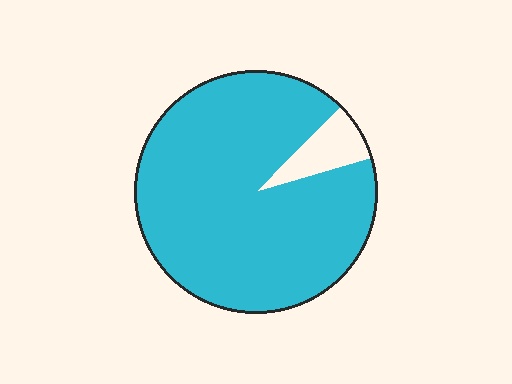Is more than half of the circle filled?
Yes.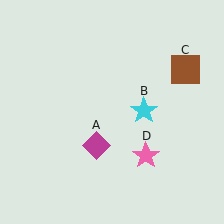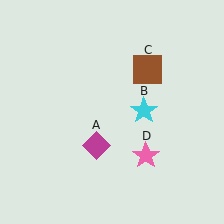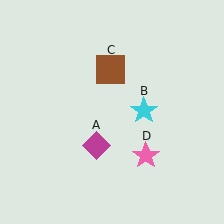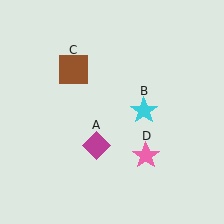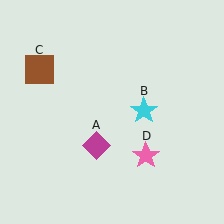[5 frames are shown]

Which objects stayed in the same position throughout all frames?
Magenta diamond (object A) and cyan star (object B) and pink star (object D) remained stationary.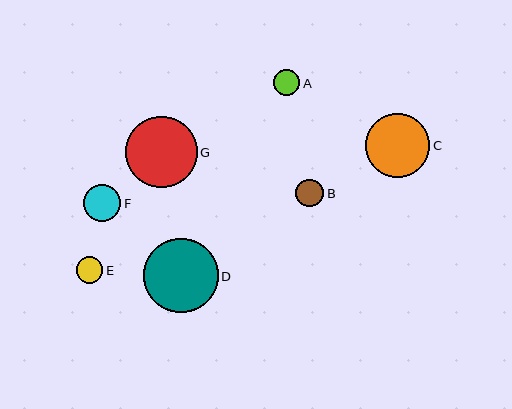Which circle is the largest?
Circle D is the largest with a size of approximately 75 pixels.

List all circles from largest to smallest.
From largest to smallest: D, G, C, F, B, E, A.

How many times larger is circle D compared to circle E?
Circle D is approximately 2.8 times the size of circle E.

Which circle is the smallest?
Circle A is the smallest with a size of approximately 26 pixels.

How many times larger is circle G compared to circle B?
Circle G is approximately 2.6 times the size of circle B.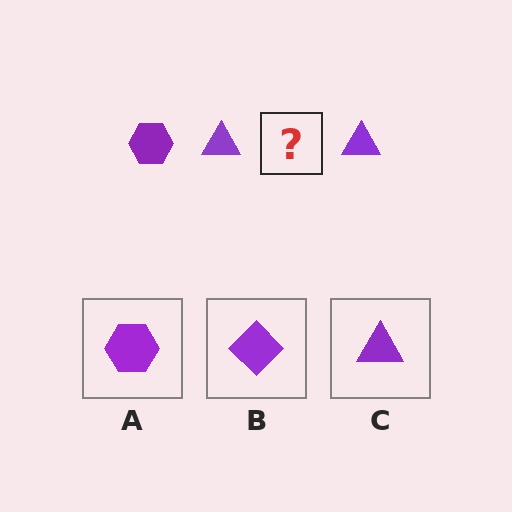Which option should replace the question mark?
Option A.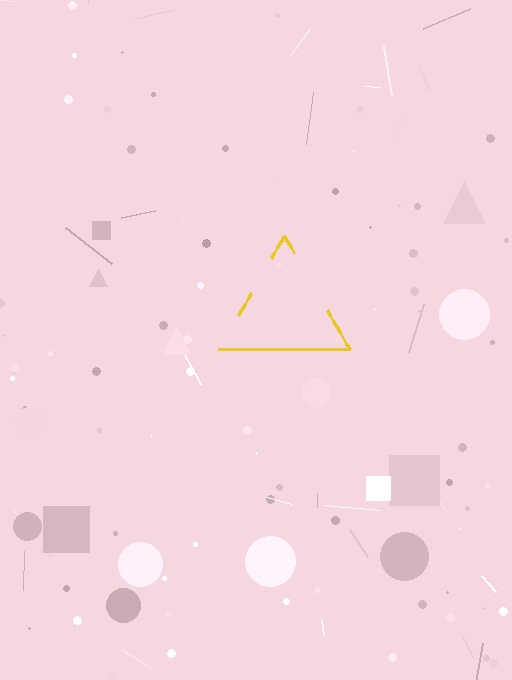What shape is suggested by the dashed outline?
The dashed outline suggests a triangle.